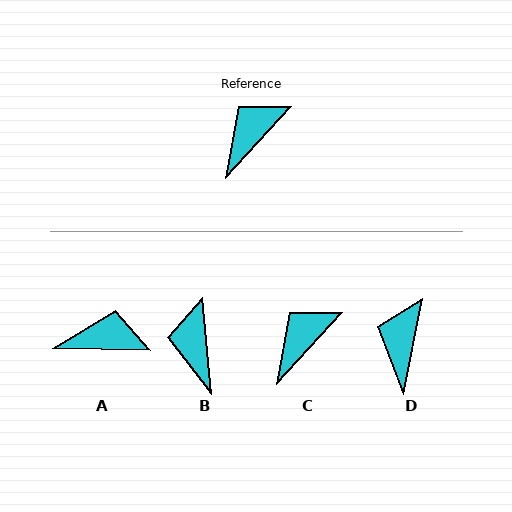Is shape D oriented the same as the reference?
No, it is off by about 31 degrees.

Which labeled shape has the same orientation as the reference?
C.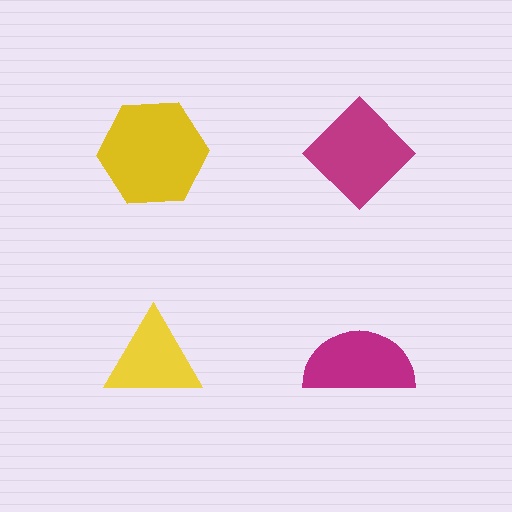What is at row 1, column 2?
A magenta diamond.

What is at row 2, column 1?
A yellow triangle.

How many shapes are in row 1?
2 shapes.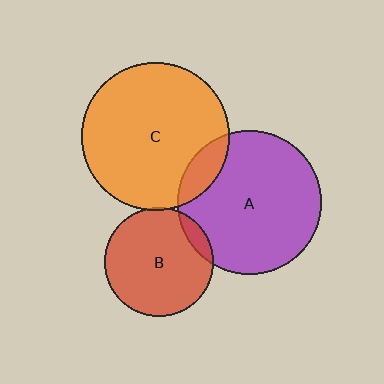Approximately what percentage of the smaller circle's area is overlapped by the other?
Approximately 10%.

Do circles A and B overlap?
Yes.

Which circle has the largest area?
Circle C (orange).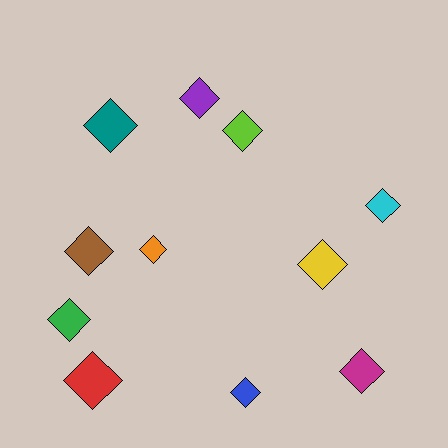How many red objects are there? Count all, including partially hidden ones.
There is 1 red object.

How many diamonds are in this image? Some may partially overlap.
There are 11 diamonds.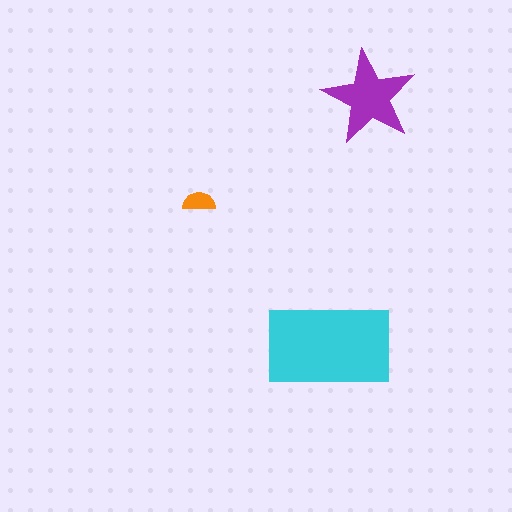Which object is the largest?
The cyan rectangle.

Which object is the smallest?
The orange semicircle.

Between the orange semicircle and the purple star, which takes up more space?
The purple star.